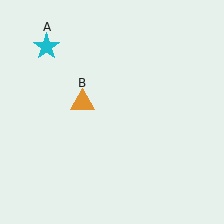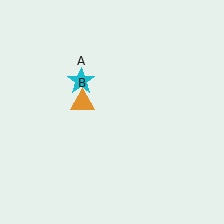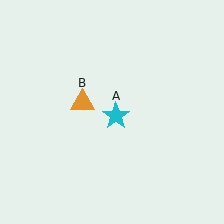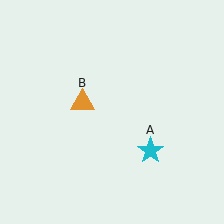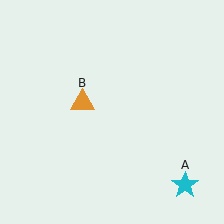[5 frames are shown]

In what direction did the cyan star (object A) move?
The cyan star (object A) moved down and to the right.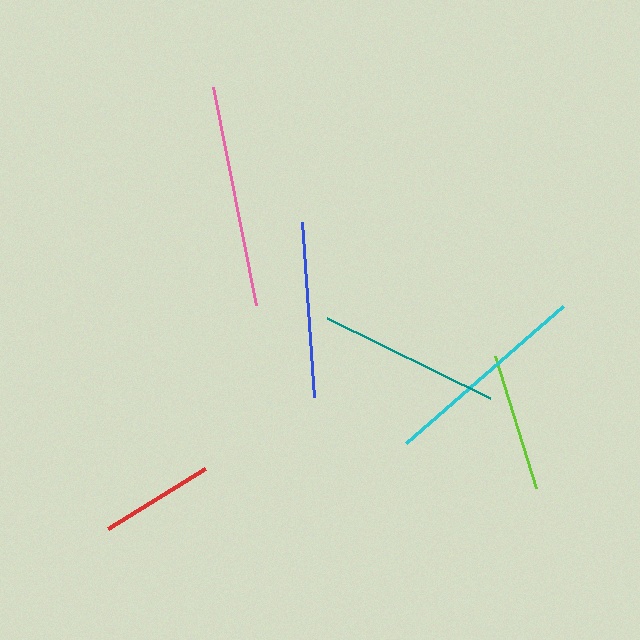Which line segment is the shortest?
The red line is the shortest at approximately 114 pixels.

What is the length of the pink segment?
The pink segment is approximately 223 pixels long.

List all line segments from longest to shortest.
From longest to shortest: pink, cyan, teal, blue, lime, red.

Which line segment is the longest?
The pink line is the longest at approximately 223 pixels.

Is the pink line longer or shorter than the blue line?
The pink line is longer than the blue line.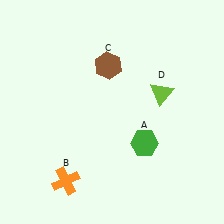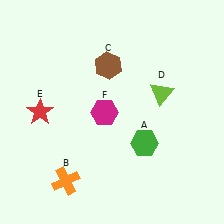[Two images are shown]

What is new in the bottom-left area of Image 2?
A magenta hexagon (F) was added in the bottom-left area of Image 2.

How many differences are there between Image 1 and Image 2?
There are 2 differences between the two images.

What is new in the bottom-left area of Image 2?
A red star (E) was added in the bottom-left area of Image 2.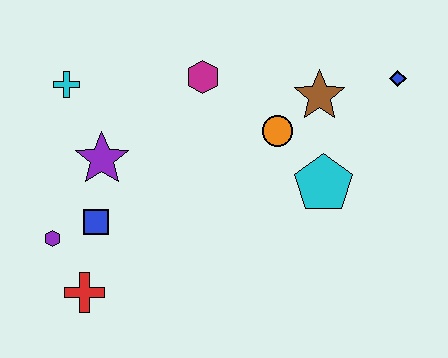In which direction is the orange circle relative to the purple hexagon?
The orange circle is to the right of the purple hexagon.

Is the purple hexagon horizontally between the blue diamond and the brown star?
No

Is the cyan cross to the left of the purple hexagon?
No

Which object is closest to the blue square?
The purple hexagon is closest to the blue square.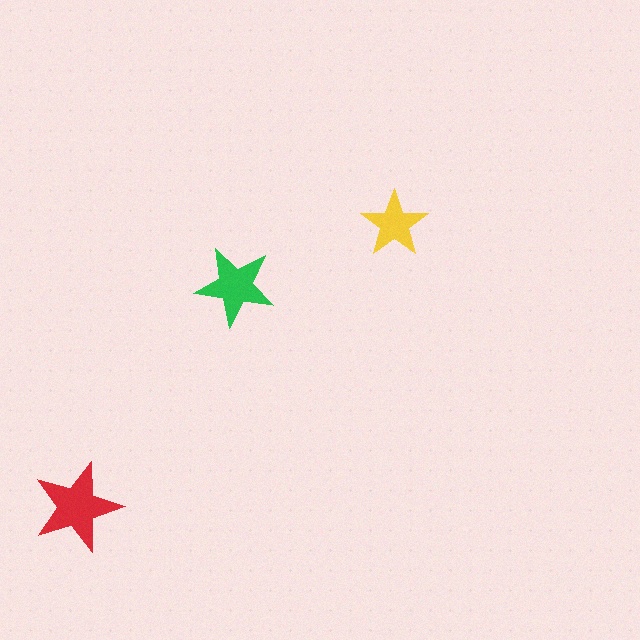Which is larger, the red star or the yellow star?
The red one.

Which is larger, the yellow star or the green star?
The green one.